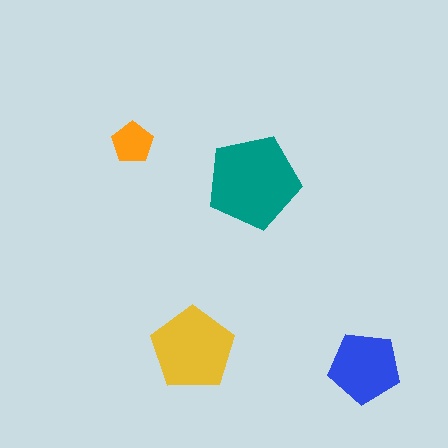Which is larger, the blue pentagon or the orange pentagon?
The blue one.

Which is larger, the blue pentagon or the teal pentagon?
The teal one.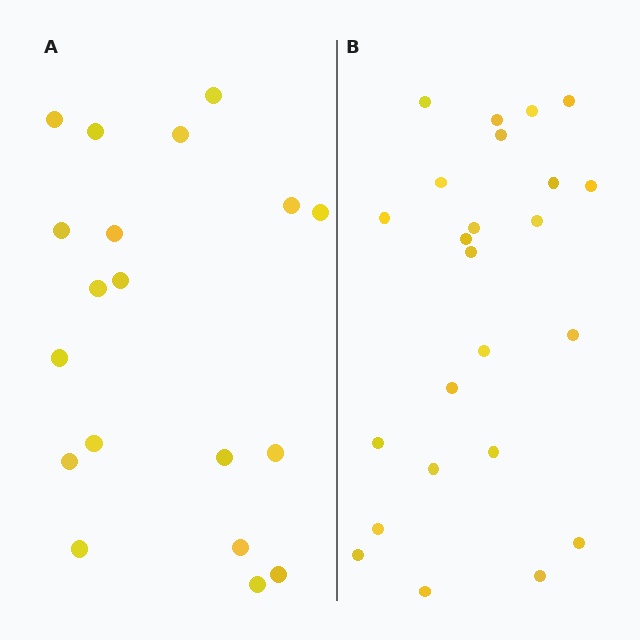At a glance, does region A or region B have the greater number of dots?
Region B (the right region) has more dots.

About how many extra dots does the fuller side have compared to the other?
Region B has about 5 more dots than region A.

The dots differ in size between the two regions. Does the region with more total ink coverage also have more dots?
No. Region A has more total ink coverage because its dots are larger, but region B actually contains more individual dots. Total area can be misleading — the number of items is what matters here.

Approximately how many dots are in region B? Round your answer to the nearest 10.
About 20 dots. (The exact count is 24, which rounds to 20.)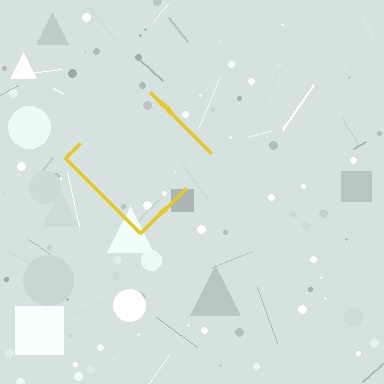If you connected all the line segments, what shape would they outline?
They would outline a diamond.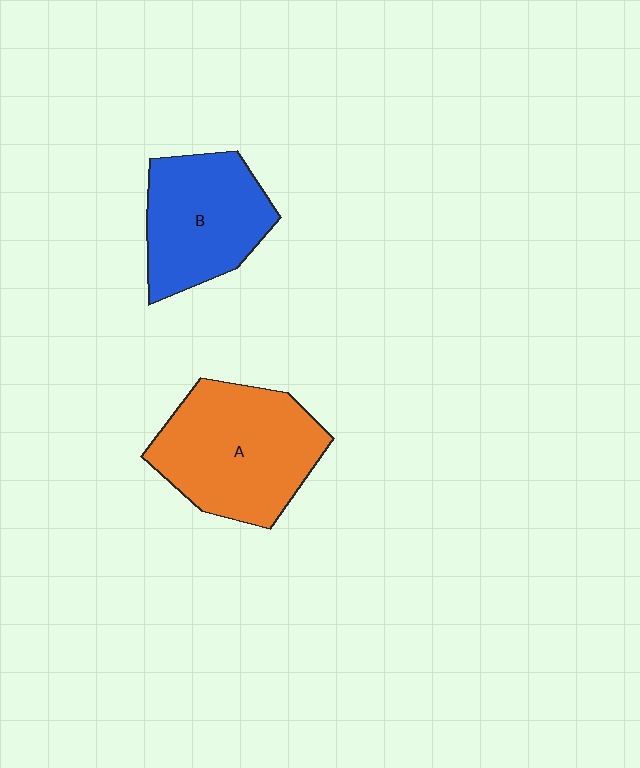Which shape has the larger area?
Shape A (orange).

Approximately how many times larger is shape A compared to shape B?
Approximately 1.3 times.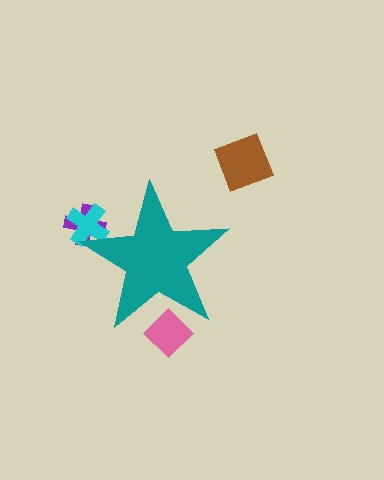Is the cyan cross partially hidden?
Yes, the cyan cross is partially hidden behind the teal star.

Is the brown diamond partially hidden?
No, the brown diamond is fully visible.